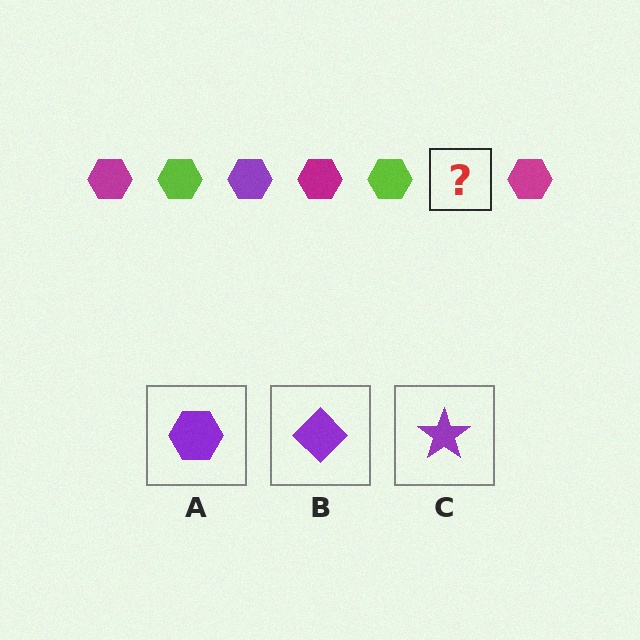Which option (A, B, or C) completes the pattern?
A.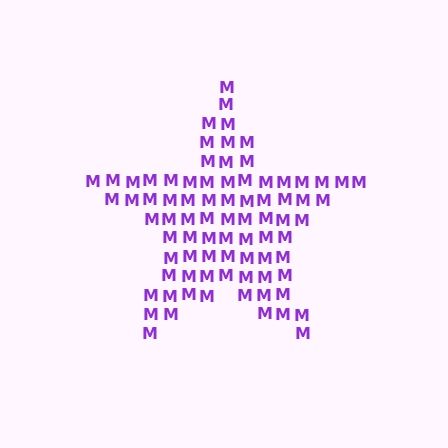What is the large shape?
The large shape is a star.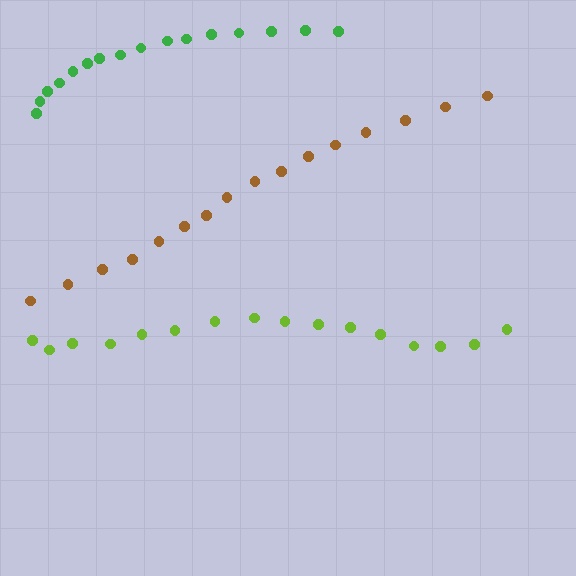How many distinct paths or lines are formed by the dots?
There are 3 distinct paths.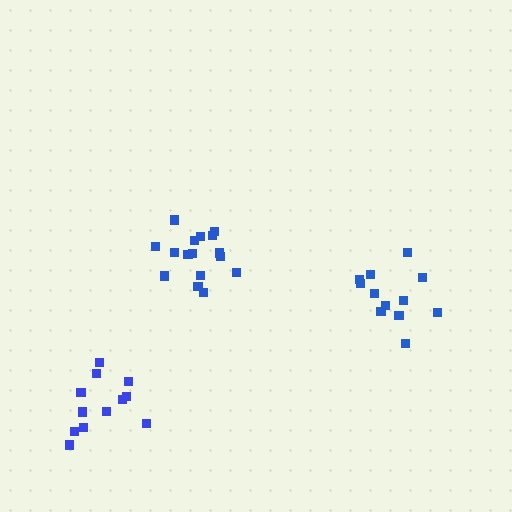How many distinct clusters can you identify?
There are 3 distinct clusters.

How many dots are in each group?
Group 1: 12 dots, Group 2: 12 dots, Group 3: 17 dots (41 total).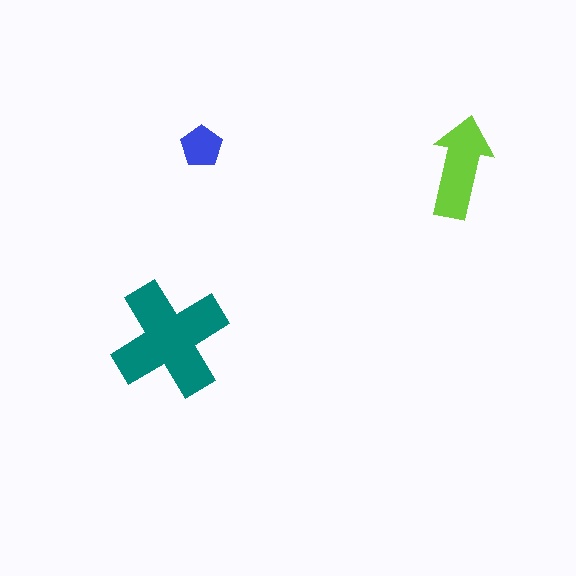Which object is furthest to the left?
The teal cross is leftmost.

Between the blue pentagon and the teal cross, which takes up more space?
The teal cross.